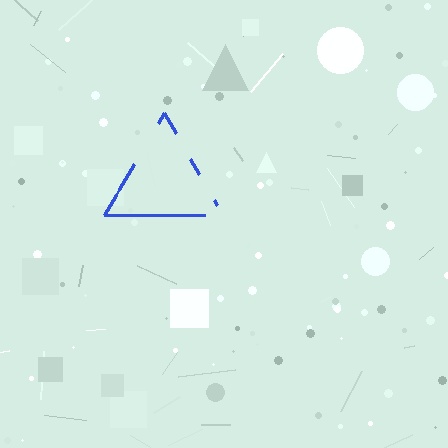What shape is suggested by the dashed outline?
The dashed outline suggests a triangle.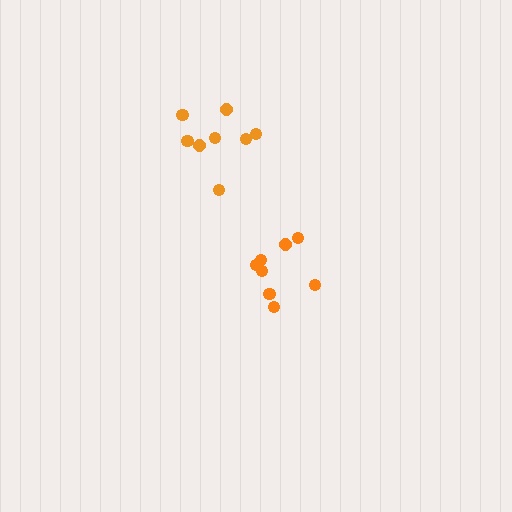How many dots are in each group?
Group 1: 8 dots, Group 2: 8 dots (16 total).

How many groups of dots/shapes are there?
There are 2 groups.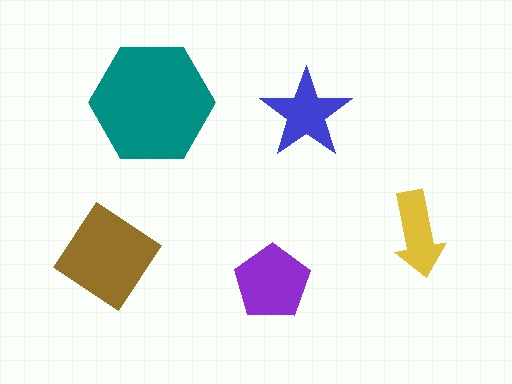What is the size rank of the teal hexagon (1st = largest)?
1st.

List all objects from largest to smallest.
The teal hexagon, the brown diamond, the purple pentagon, the blue star, the yellow arrow.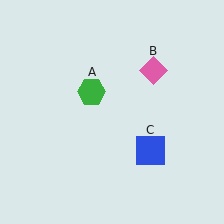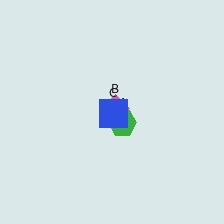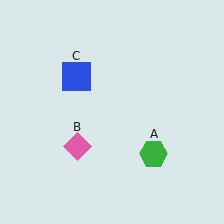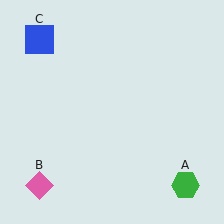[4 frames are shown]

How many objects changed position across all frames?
3 objects changed position: green hexagon (object A), pink diamond (object B), blue square (object C).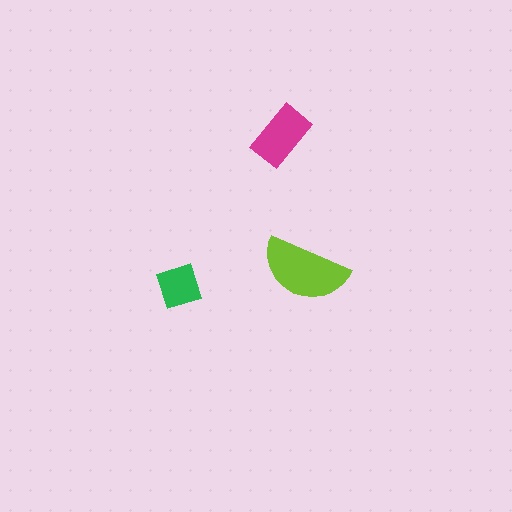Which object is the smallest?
The green diamond.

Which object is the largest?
The lime semicircle.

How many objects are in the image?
There are 3 objects in the image.